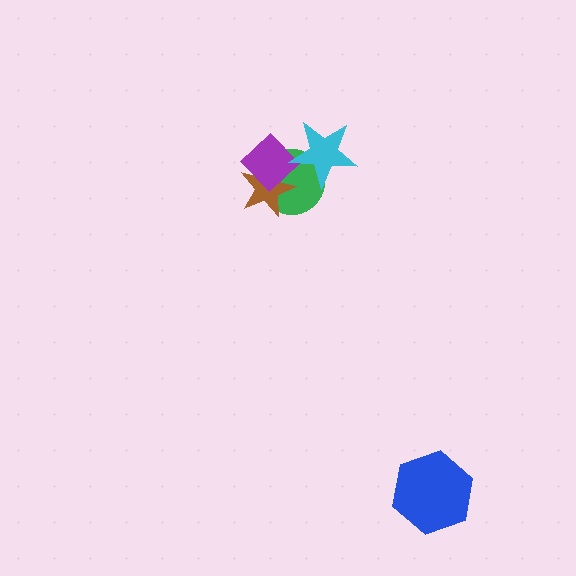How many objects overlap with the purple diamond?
3 objects overlap with the purple diamond.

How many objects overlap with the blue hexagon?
0 objects overlap with the blue hexagon.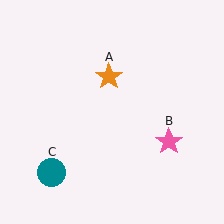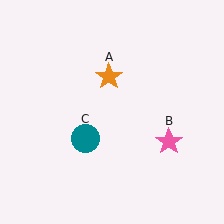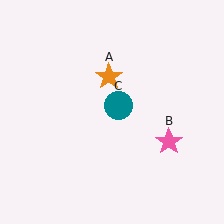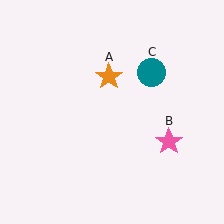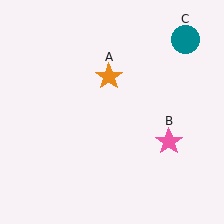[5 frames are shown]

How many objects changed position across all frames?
1 object changed position: teal circle (object C).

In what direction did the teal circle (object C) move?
The teal circle (object C) moved up and to the right.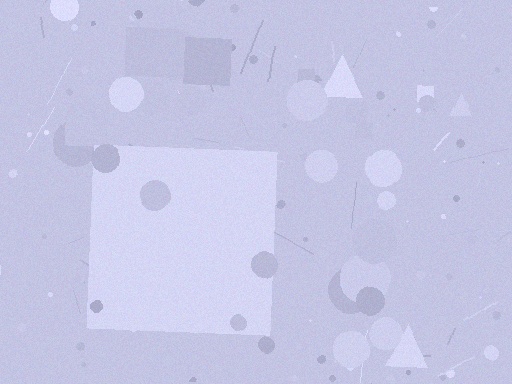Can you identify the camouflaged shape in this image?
The camouflaged shape is a square.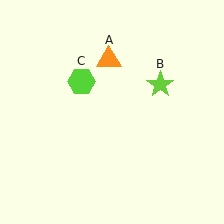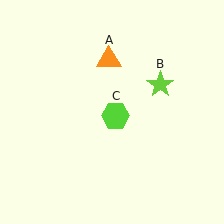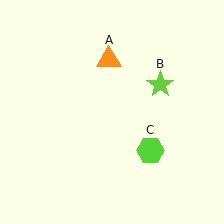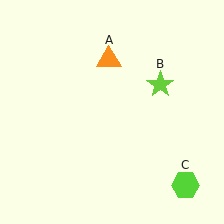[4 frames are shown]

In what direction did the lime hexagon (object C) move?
The lime hexagon (object C) moved down and to the right.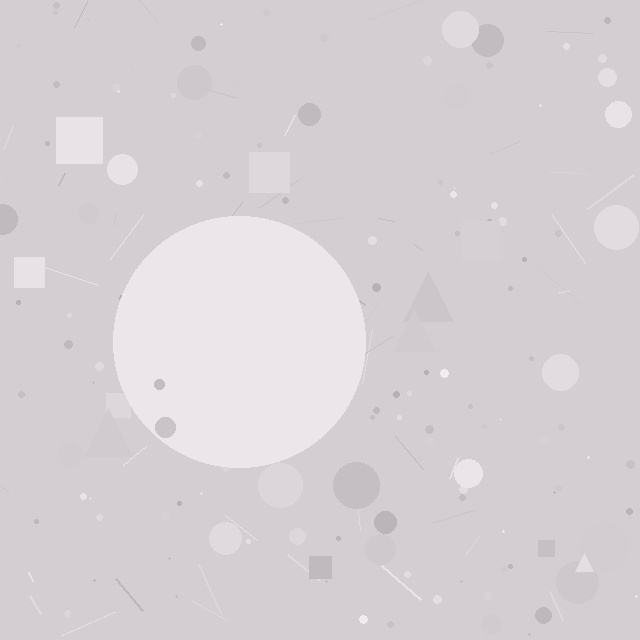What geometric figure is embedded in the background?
A circle is embedded in the background.